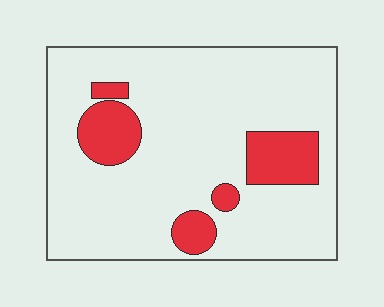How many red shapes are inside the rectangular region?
5.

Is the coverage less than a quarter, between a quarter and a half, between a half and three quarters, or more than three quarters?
Less than a quarter.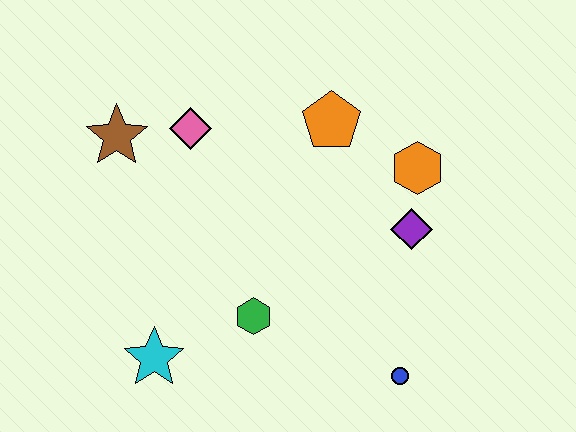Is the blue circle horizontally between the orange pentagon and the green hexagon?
No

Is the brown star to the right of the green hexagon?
No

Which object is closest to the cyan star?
The green hexagon is closest to the cyan star.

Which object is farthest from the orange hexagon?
The cyan star is farthest from the orange hexagon.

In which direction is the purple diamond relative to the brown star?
The purple diamond is to the right of the brown star.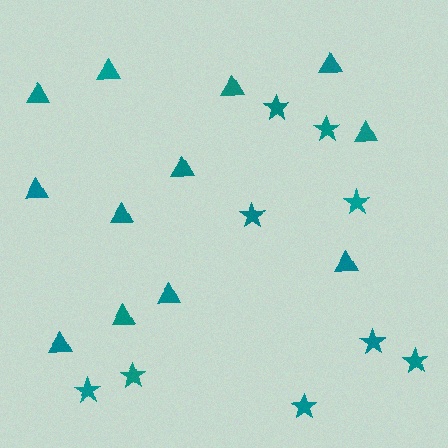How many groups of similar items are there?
There are 2 groups: one group of stars (9) and one group of triangles (12).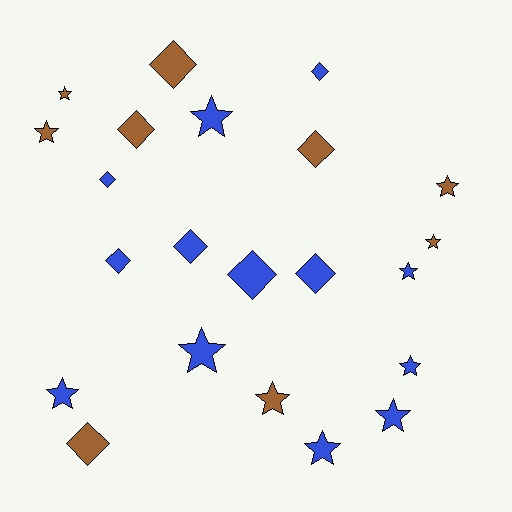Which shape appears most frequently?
Star, with 12 objects.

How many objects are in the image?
There are 22 objects.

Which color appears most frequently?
Blue, with 13 objects.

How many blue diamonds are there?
There are 6 blue diamonds.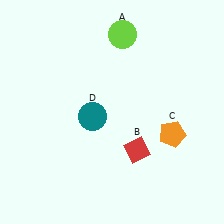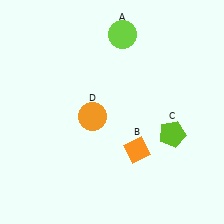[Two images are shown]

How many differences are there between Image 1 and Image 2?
There are 3 differences between the two images.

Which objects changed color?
B changed from red to orange. C changed from orange to lime. D changed from teal to orange.